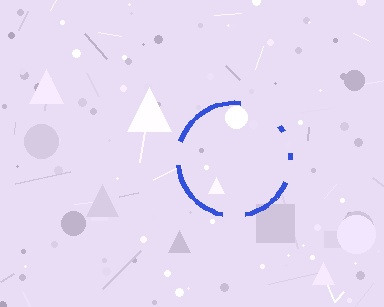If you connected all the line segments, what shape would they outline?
They would outline a circle.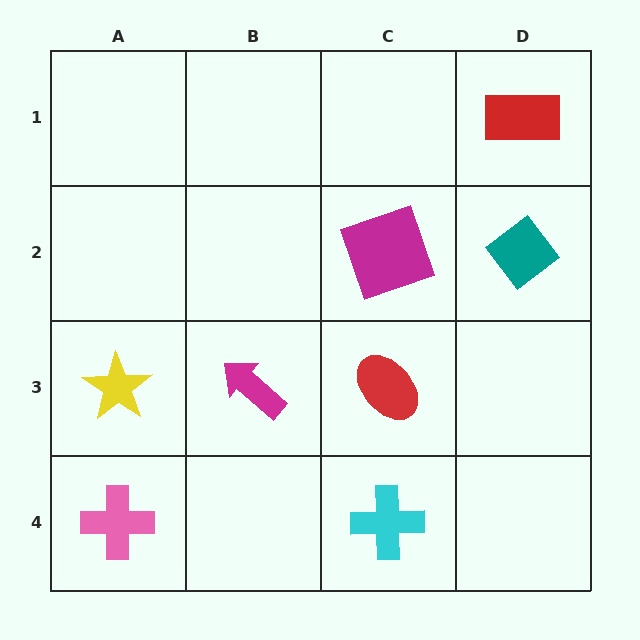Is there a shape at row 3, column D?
No, that cell is empty.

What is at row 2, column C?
A magenta square.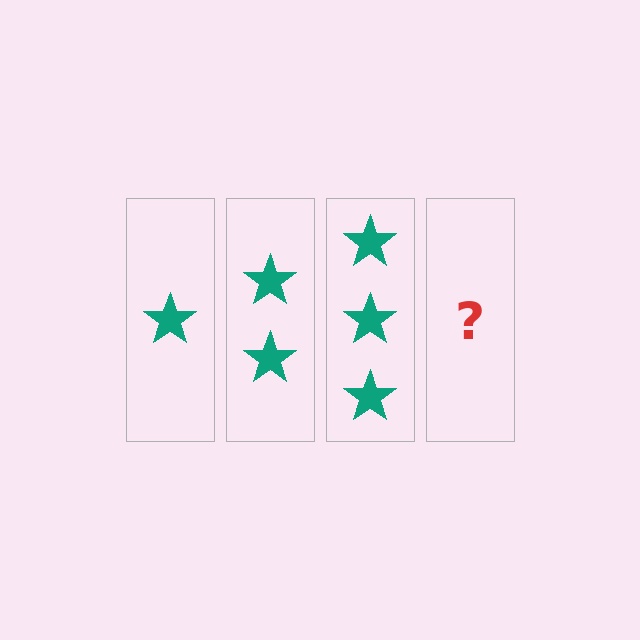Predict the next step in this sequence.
The next step is 4 stars.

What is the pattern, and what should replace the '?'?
The pattern is that each step adds one more star. The '?' should be 4 stars.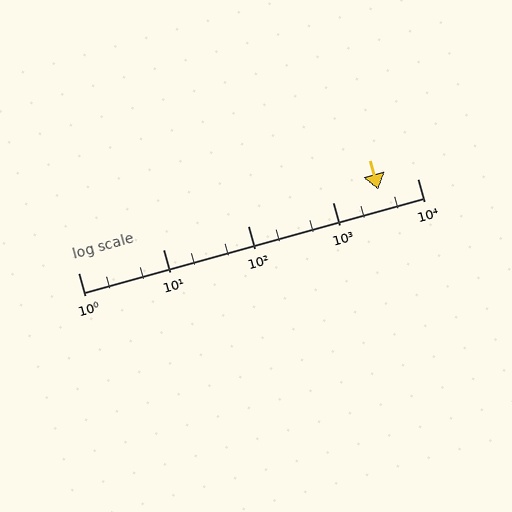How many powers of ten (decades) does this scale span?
The scale spans 4 decades, from 1 to 10000.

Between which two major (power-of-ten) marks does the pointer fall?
The pointer is between 1000 and 10000.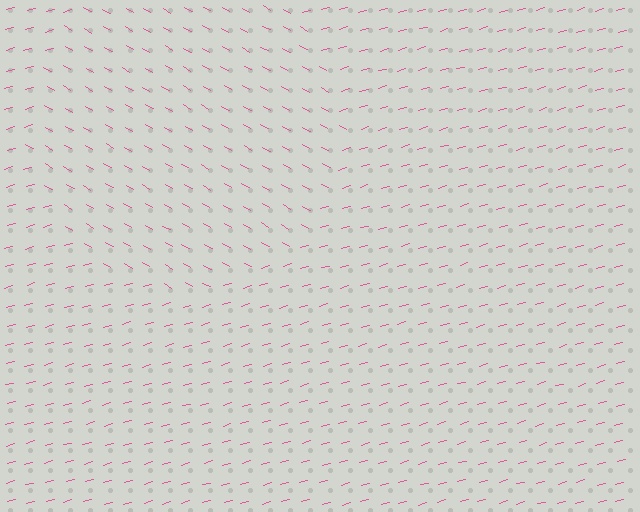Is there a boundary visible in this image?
Yes, there is a texture boundary formed by a change in line orientation.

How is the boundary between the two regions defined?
The boundary is defined purely by a change in line orientation (approximately 45 degrees difference). All lines are the same color and thickness.